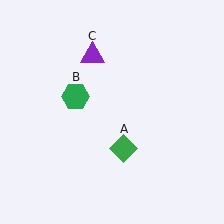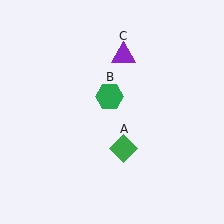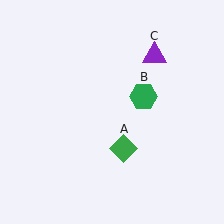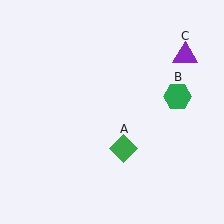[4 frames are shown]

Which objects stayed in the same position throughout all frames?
Green diamond (object A) remained stationary.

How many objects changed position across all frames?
2 objects changed position: green hexagon (object B), purple triangle (object C).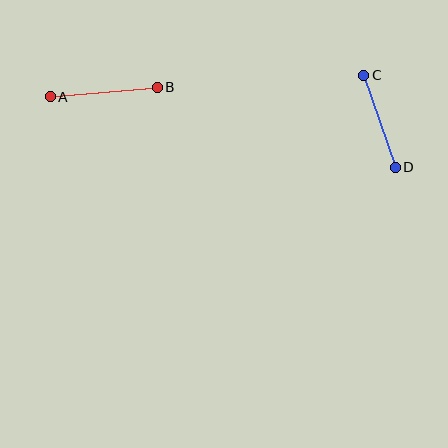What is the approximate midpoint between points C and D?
The midpoint is at approximately (379, 121) pixels.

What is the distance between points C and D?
The distance is approximately 97 pixels.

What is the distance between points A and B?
The distance is approximately 108 pixels.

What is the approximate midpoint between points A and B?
The midpoint is at approximately (104, 92) pixels.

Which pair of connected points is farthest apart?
Points A and B are farthest apart.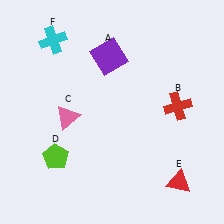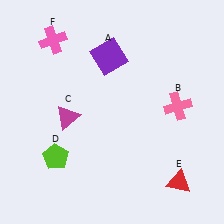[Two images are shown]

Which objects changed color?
B changed from red to pink. C changed from pink to magenta. F changed from cyan to pink.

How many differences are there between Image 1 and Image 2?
There are 3 differences between the two images.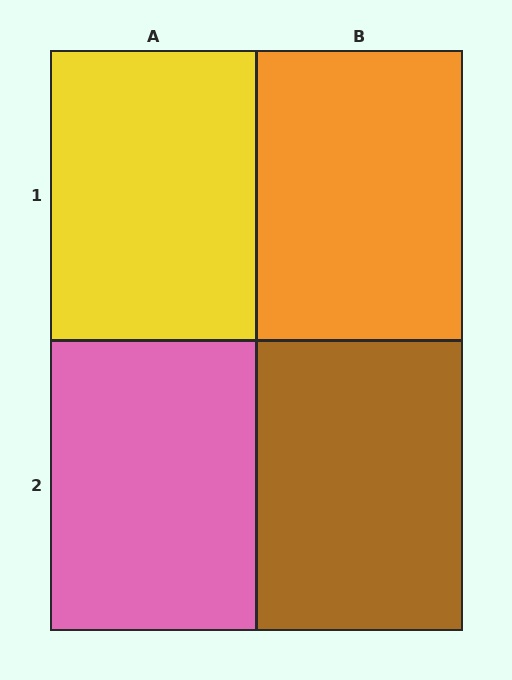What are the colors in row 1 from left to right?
Yellow, orange.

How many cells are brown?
1 cell is brown.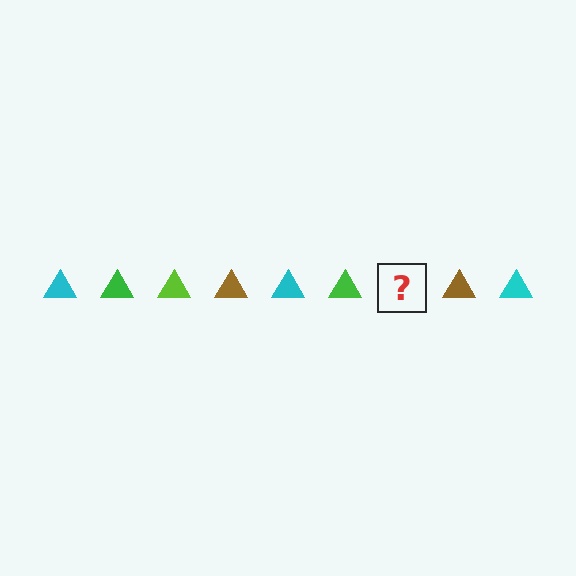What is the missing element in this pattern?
The missing element is a lime triangle.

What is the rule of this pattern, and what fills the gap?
The rule is that the pattern cycles through cyan, green, lime, brown triangles. The gap should be filled with a lime triangle.